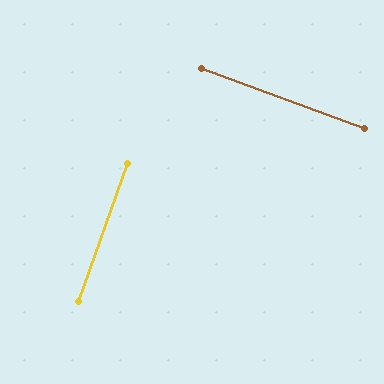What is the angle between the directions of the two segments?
Approximately 90 degrees.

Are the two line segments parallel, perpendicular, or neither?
Perpendicular — they meet at approximately 90°.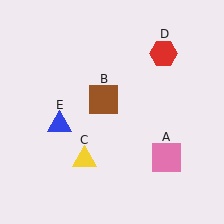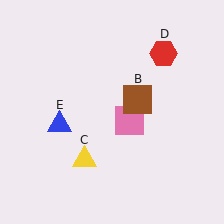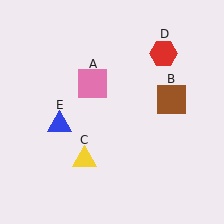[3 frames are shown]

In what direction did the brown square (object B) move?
The brown square (object B) moved right.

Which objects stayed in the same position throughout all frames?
Yellow triangle (object C) and red hexagon (object D) and blue triangle (object E) remained stationary.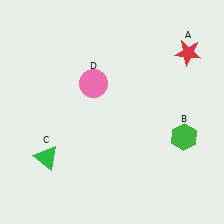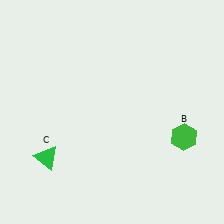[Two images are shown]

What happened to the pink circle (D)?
The pink circle (D) was removed in Image 2. It was in the top-left area of Image 1.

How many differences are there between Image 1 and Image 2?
There are 2 differences between the two images.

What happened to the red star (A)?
The red star (A) was removed in Image 2. It was in the top-right area of Image 1.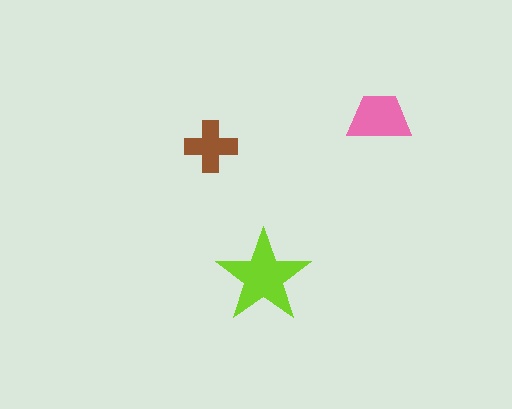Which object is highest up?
The pink trapezoid is topmost.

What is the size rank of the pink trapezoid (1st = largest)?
2nd.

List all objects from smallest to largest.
The brown cross, the pink trapezoid, the lime star.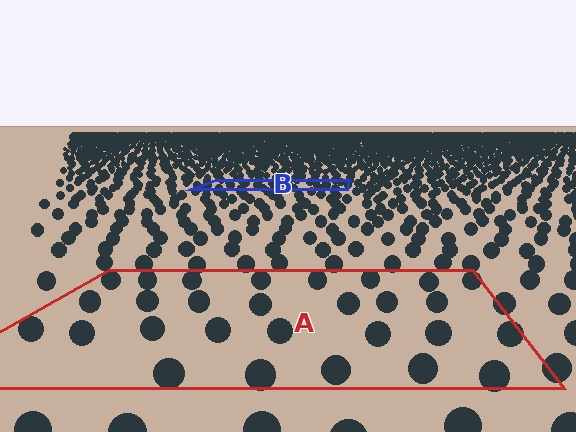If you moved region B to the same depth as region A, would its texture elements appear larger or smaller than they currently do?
They would appear larger. At a closer depth, the same texture elements are projected at a bigger on-screen size.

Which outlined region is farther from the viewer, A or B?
Region B is farther from the viewer — the texture elements inside it appear smaller and more densely packed.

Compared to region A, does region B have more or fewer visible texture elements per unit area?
Region B has more texture elements per unit area — they are packed more densely because it is farther away.